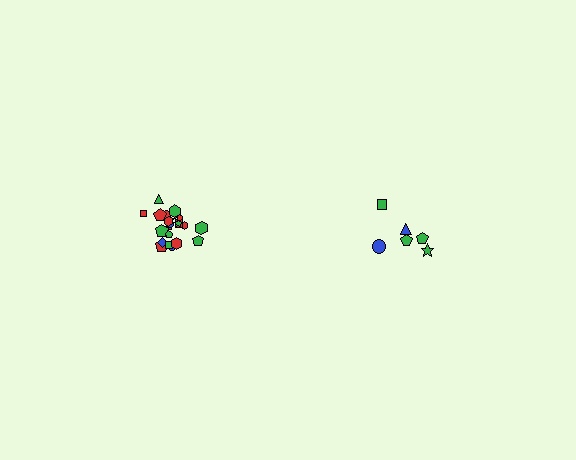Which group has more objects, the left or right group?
The left group.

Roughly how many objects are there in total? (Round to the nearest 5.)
Roughly 30 objects in total.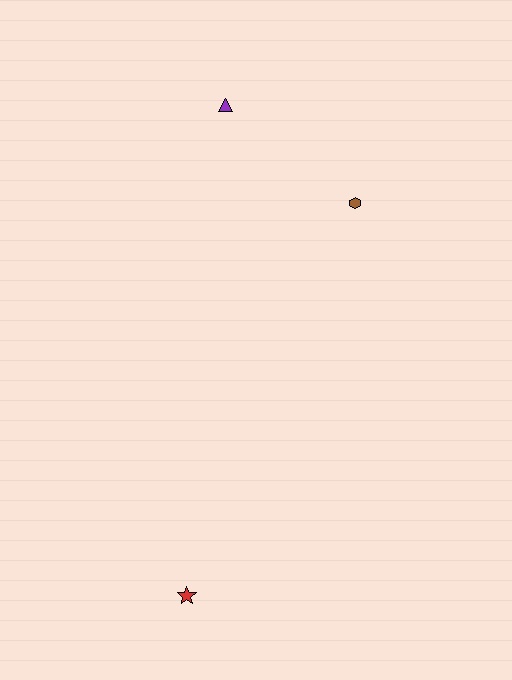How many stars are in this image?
There is 1 star.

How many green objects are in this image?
There are no green objects.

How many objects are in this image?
There are 3 objects.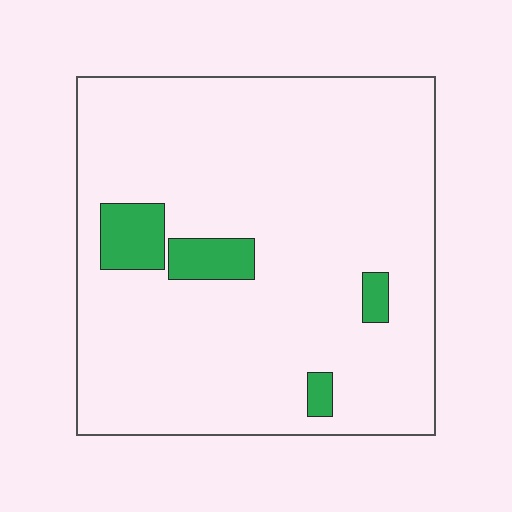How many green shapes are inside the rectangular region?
4.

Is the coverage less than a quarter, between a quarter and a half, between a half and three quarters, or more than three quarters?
Less than a quarter.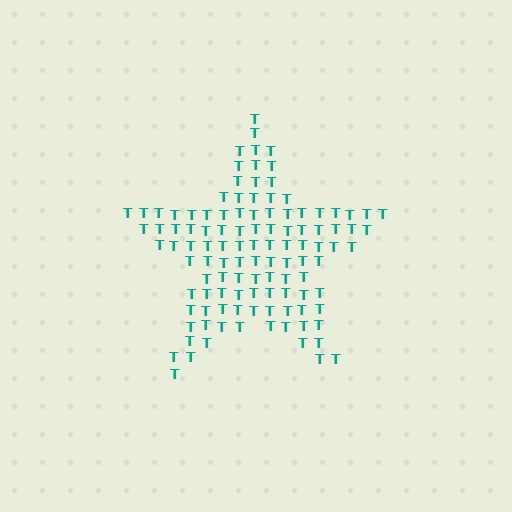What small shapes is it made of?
It is made of small letter T's.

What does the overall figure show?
The overall figure shows a star.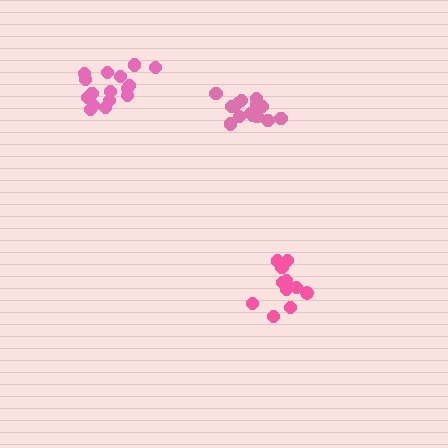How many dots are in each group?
Group 1: 16 dots, Group 2: 11 dots, Group 3: 15 dots (42 total).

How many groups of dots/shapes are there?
There are 3 groups.